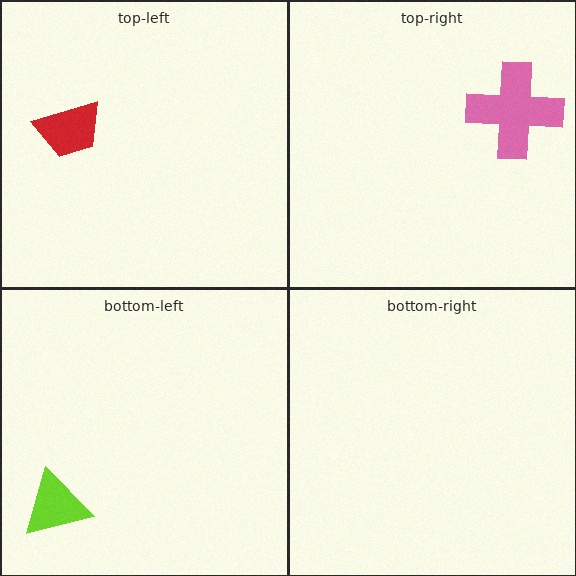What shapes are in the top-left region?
The red trapezoid.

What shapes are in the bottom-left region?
The lime triangle.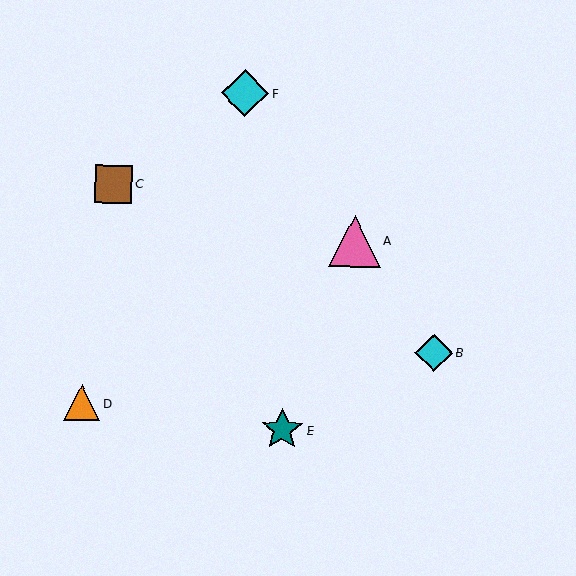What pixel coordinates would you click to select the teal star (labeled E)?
Click at (282, 430) to select the teal star E.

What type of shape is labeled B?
Shape B is a cyan diamond.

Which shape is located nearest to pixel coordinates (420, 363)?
The cyan diamond (labeled B) at (434, 353) is nearest to that location.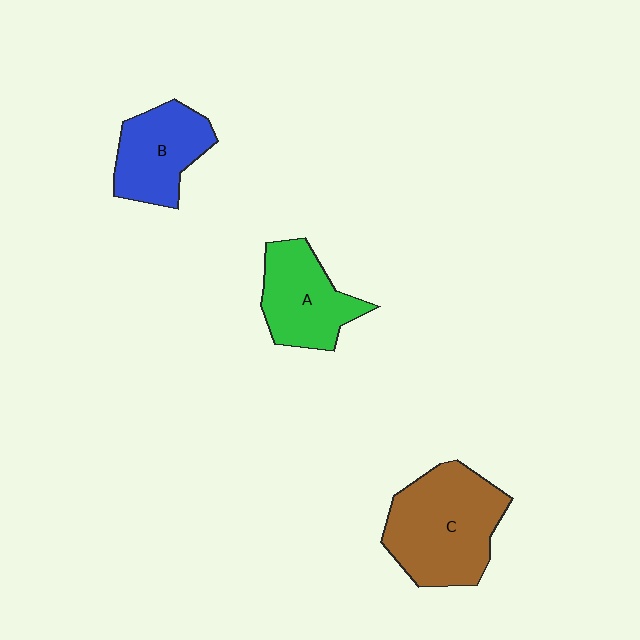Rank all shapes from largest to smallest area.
From largest to smallest: C (brown), A (green), B (blue).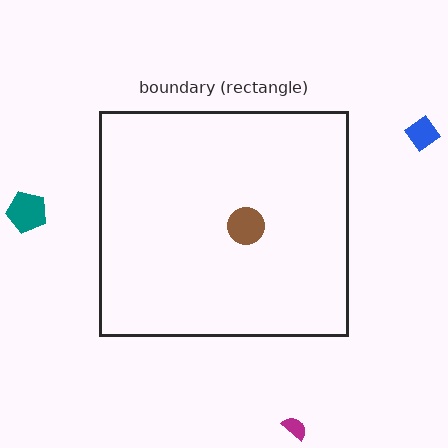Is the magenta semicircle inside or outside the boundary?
Outside.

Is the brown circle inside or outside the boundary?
Inside.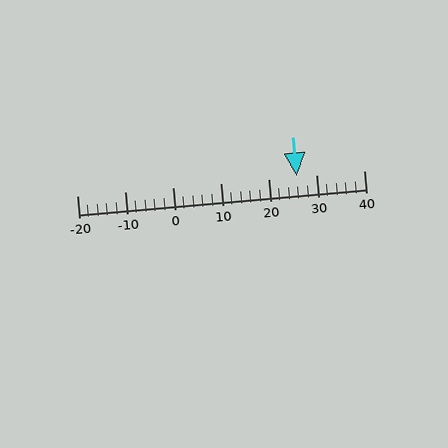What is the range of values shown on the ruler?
The ruler shows values from -20 to 40.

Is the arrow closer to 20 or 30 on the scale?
The arrow is closer to 30.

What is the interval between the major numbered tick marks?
The major tick marks are spaced 10 units apart.